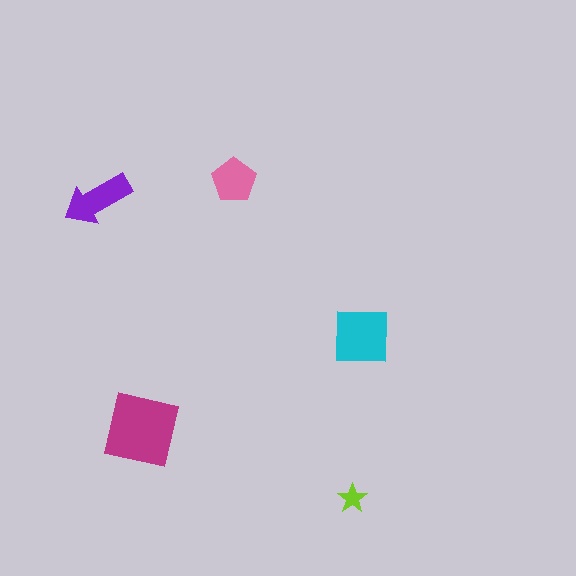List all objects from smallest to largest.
The lime star, the pink pentagon, the purple arrow, the cyan square, the magenta square.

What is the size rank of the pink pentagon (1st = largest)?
4th.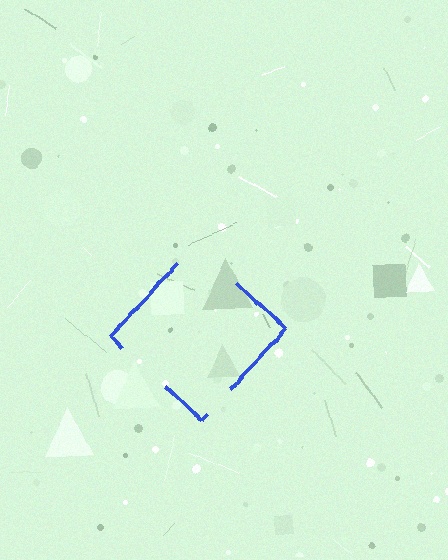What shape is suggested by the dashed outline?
The dashed outline suggests a diamond.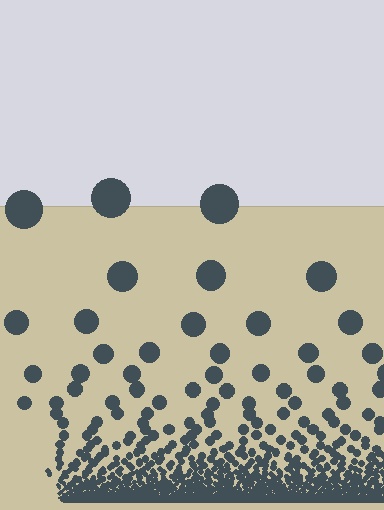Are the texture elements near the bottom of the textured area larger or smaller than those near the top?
Smaller. The gradient is inverted — elements near the bottom are smaller and denser.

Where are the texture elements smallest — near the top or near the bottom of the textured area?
Near the bottom.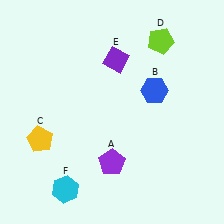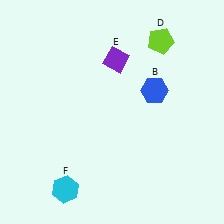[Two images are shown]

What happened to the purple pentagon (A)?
The purple pentagon (A) was removed in Image 2. It was in the bottom-left area of Image 1.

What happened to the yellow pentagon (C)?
The yellow pentagon (C) was removed in Image 2. It was in the bottom-left area of Image 1.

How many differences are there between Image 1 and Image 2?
There are 2 differences between the two images.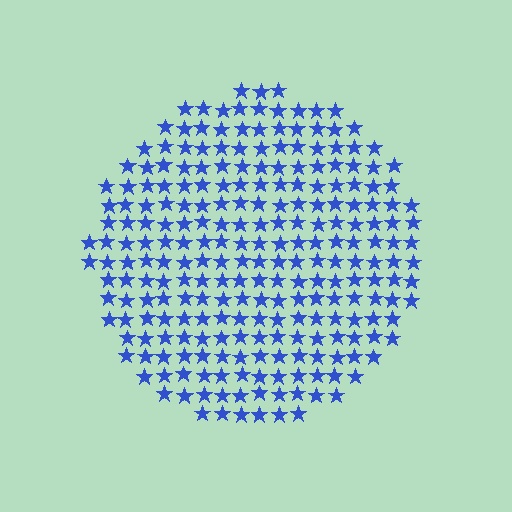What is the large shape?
The large shape is a circle.